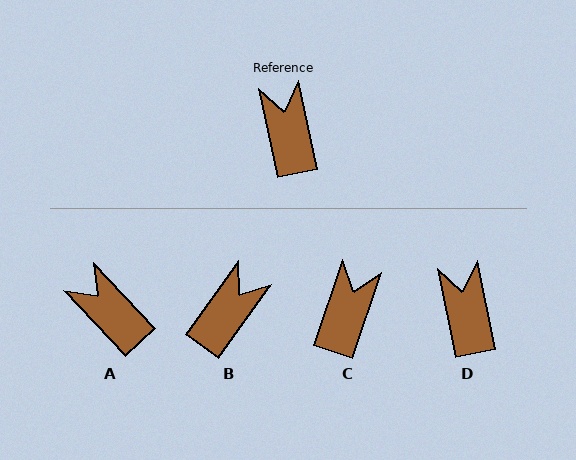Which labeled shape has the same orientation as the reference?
D.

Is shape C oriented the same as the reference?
No, it is off by about 30 degrees.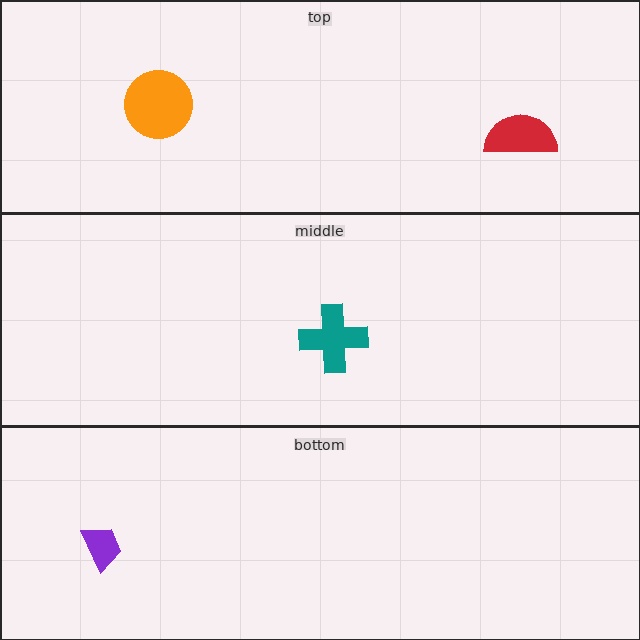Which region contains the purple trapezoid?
The bottom region.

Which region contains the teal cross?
The middle region.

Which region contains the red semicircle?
The top region.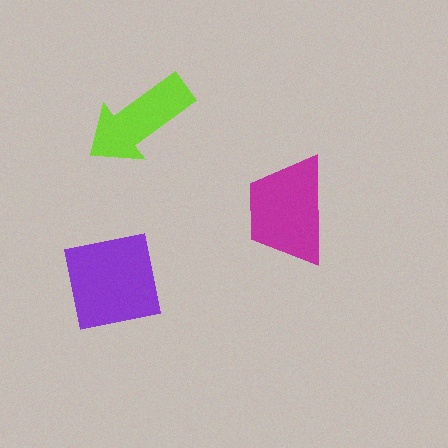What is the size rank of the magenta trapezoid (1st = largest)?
2nd.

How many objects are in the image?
There are 3 objects in the image.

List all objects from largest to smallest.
The purple square, the magenta trapezoid, the lime arrow.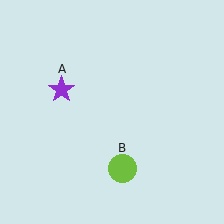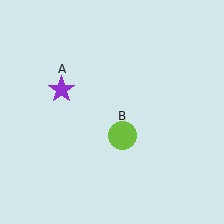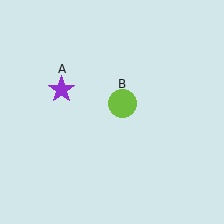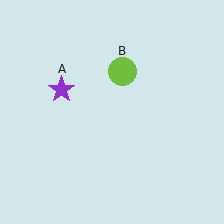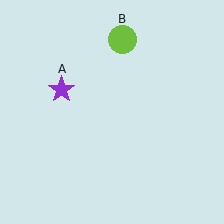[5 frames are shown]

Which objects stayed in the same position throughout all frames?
Purple star (object A) remained stationary.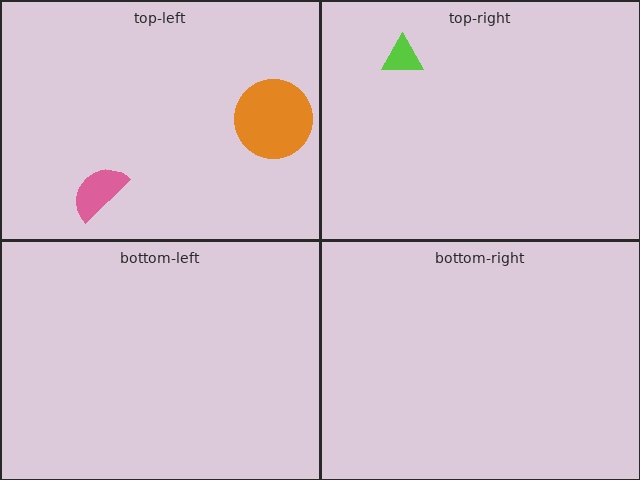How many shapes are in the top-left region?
2.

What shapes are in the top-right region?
The lime triangle.